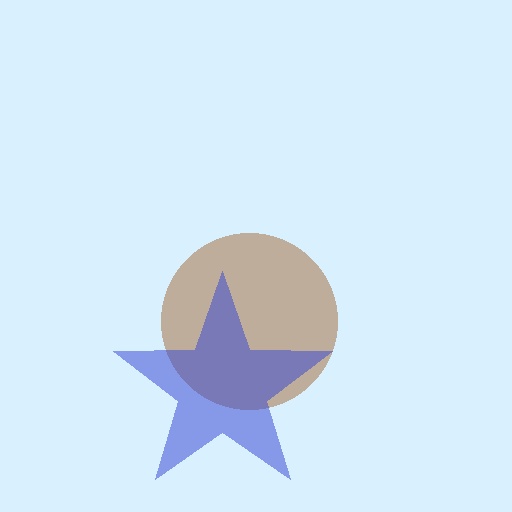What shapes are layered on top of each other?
The layered shapes are: a brown circle, a blue star.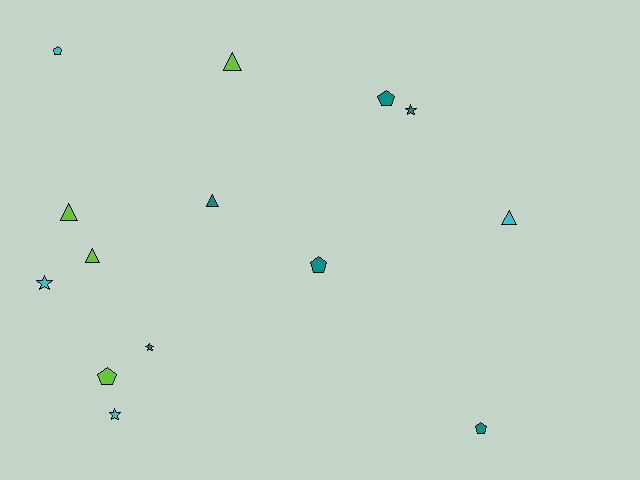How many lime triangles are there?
There are 3 lime triangles.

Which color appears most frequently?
Teal, with 6 objects.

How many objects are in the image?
There are 14 objects.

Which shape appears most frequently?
Pentagon, with 5 objects.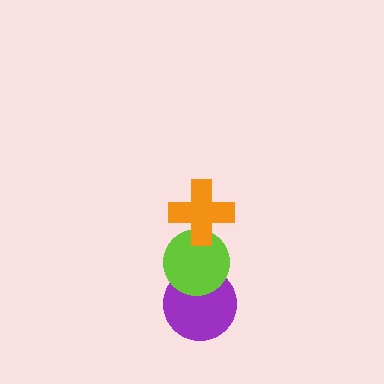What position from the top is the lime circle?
The lime circle is 2nd from the top.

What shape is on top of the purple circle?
The lime circle is on top of the purple circle.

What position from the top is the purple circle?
The purple circle is 3rd from the top.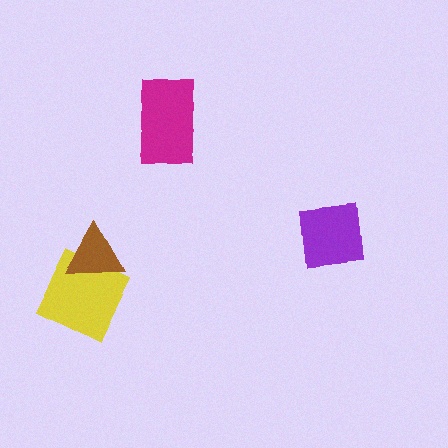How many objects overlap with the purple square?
0 objects overlap with the purple square.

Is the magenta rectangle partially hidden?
No, no other shape covers it.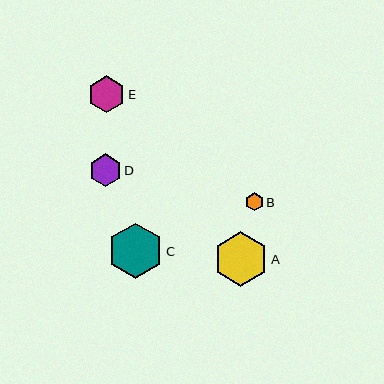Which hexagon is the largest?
Hexagon C is the largest with a size of approximately 55 pixels.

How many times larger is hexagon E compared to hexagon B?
Hexagon E is approximately 2.1 times the size of hexagon B.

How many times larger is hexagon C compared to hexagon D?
Hexagon C is approximately 1.7 times the size of hexagon D.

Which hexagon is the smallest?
Hexagon B is the smallest with a size of approximately 18 pixels.